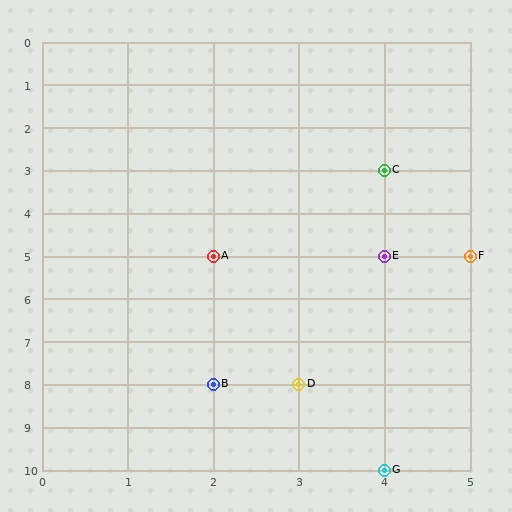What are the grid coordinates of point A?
Point A is at grid coordinates (2, 5).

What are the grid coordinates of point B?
Point B is at grid coordinates (2, 8).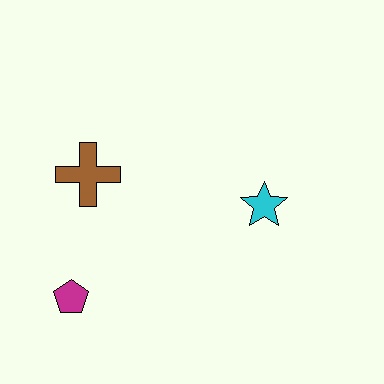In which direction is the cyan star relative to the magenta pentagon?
The cyan star is to the right of the magenta pentagon.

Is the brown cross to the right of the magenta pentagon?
Yes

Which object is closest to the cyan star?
The brown cross is closest to the cyan star.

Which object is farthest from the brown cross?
The cyan star is farthest from the brown cross.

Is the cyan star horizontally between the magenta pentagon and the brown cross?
No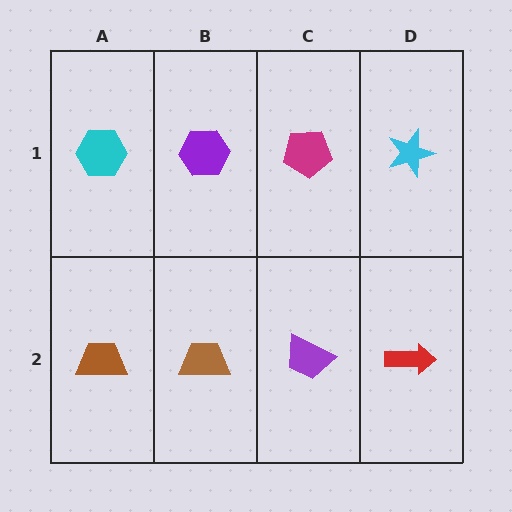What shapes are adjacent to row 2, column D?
A cyan star (row 1, column D), a purple trapezoid (row 2, column C).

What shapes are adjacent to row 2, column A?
A cyan hexagon (row 1, column A), a brown trapezoid (row 2, column B).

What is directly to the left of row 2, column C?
A brown trapezoid.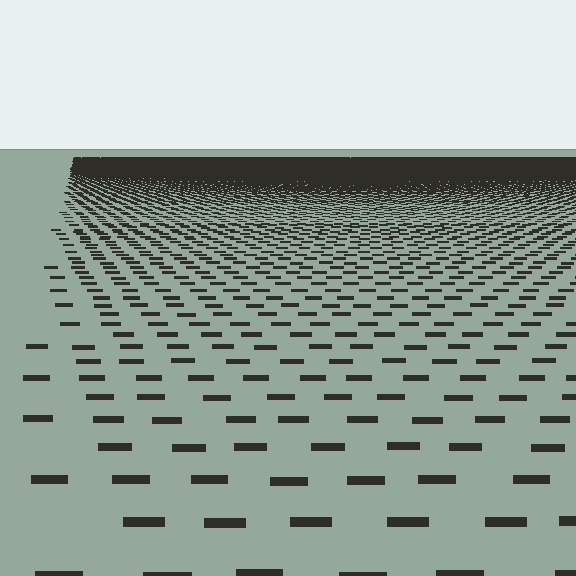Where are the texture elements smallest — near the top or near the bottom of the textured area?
Near the top.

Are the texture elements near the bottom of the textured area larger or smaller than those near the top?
Larger. Near the bottom, elements are closer to the viewer and appear at a bigger on-screen size.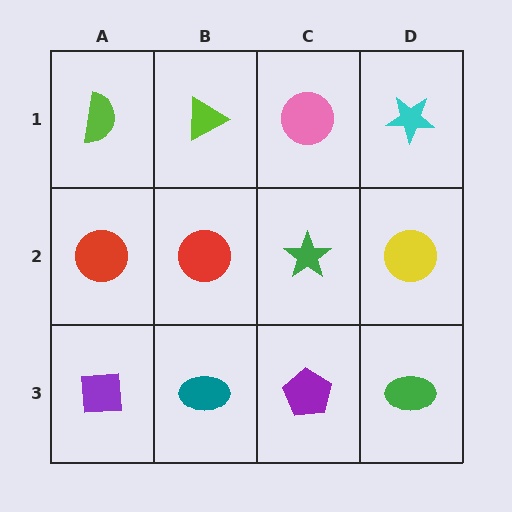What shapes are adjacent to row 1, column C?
A green star (row 2, column C), a lime triangle (row 1, column B), a cyan star (row 1, column D).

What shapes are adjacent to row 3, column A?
A red circle (row 2, column A), a teal ellipse (row 3, column B).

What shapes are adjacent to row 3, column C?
A green star (row 2, column C), a teal ellipse (row 3, column B), a green ellipse (row 3, column D).